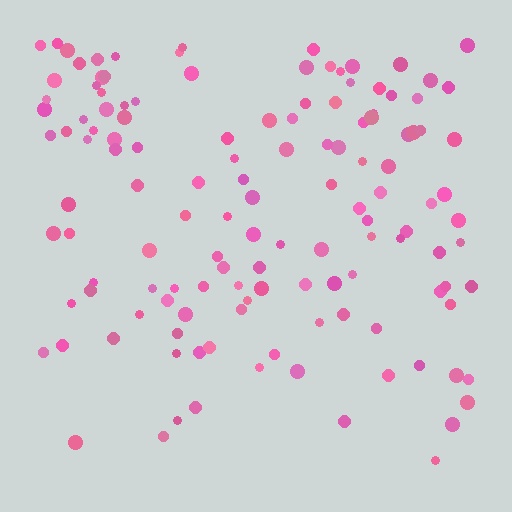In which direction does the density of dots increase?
From bottom to top, with the top side densest.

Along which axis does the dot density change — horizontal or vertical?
Vertical.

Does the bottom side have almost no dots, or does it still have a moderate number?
Still a moderate number, just noticeably fewer than the top.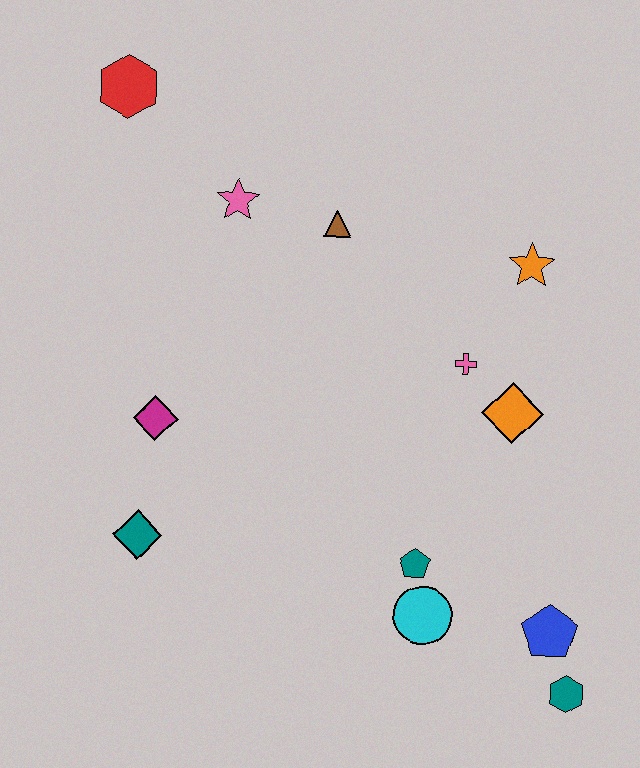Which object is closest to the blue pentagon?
The teal hexagon is closest to the blue pentagon.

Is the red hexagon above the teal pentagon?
Yes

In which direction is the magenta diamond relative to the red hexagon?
The magenta diamond is below the red hexagon.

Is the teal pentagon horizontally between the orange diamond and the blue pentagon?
No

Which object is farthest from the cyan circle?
The red hexagon is farthest from the cyan circle.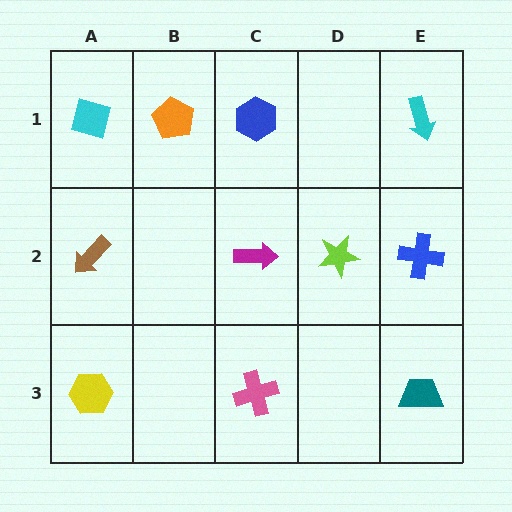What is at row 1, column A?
A cyan diamond.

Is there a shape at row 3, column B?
No, that cell is empty.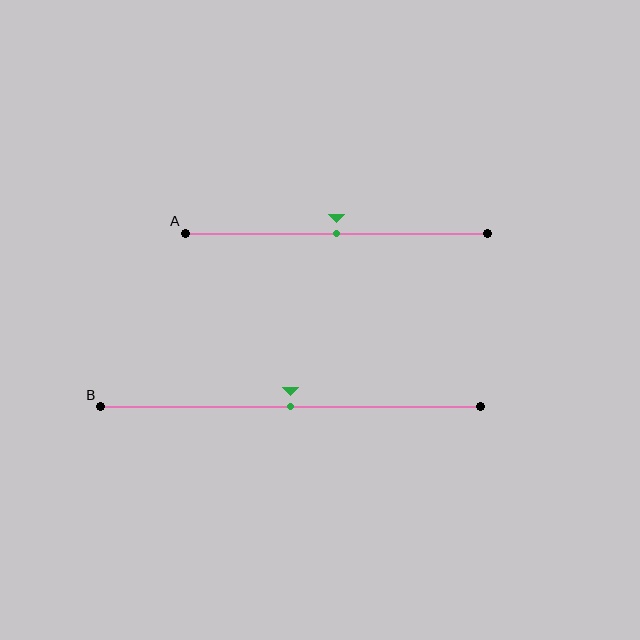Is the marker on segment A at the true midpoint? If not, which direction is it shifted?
Yes, the marker on segment A is at the true midpoint.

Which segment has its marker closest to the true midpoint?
Segment A has its marker closest to the true midpoint.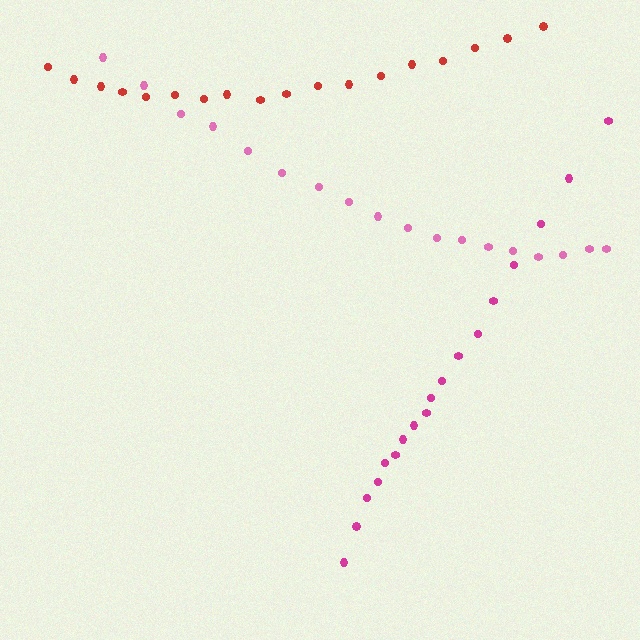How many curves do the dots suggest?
There are 3 distinct paths.